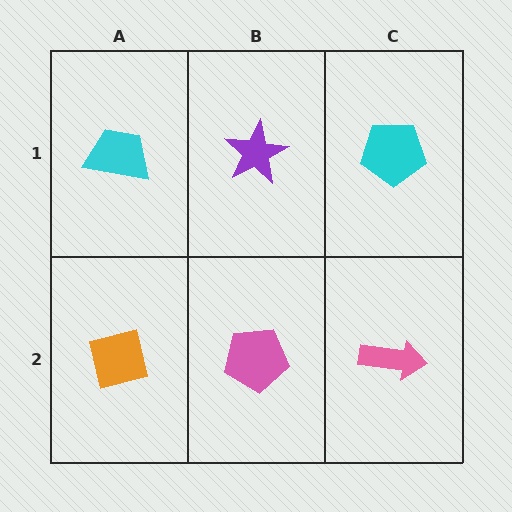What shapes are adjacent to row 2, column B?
A purple star (row 1, column B), an orange square (row 2, column A), a pink arrow (row 2, column C).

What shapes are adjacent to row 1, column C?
A pink arrow (row 2, column C), a purple star (row 1, column B).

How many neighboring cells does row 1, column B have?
3.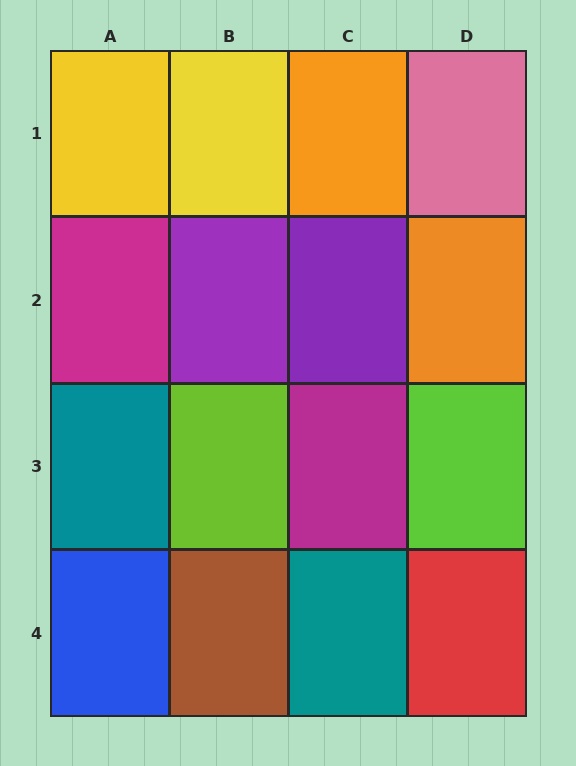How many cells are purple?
2 cells are purple.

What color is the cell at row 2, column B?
Purple.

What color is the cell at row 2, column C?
Purple.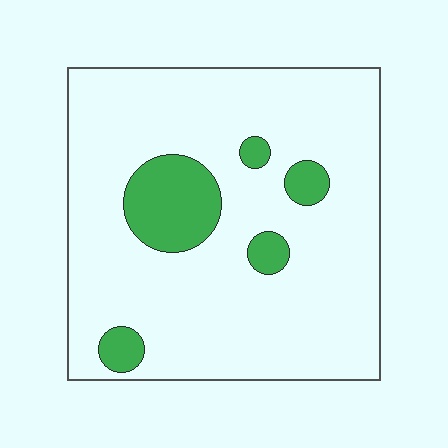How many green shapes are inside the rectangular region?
5.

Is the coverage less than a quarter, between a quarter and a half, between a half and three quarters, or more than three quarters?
Less than a quarter.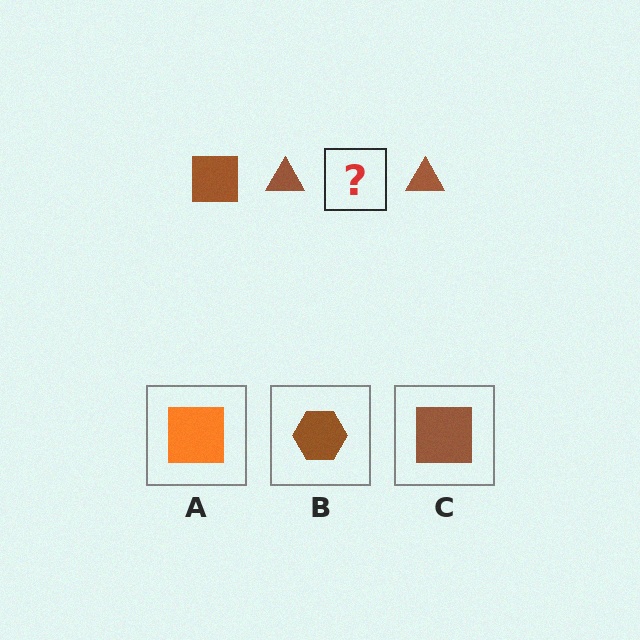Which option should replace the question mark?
Option C.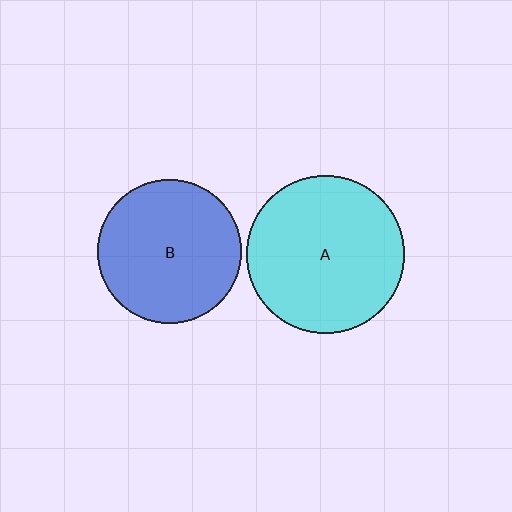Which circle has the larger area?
Circle A (cyan).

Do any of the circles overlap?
No, none of the circles overlap.